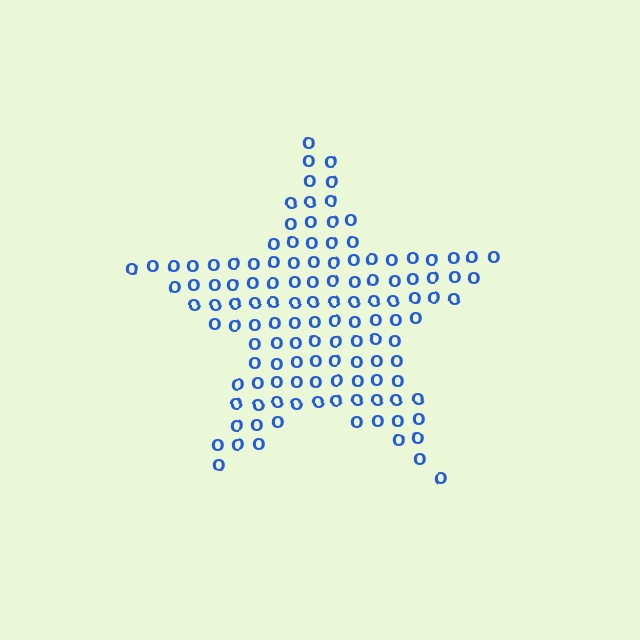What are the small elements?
The small elements are letter O's.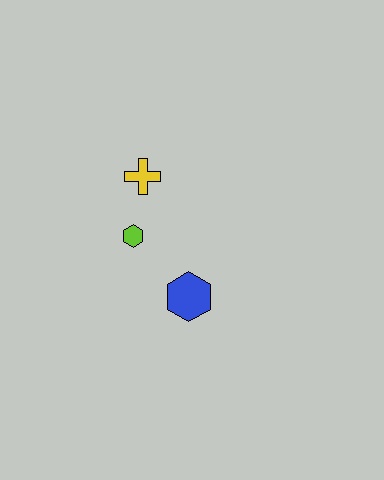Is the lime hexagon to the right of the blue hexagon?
No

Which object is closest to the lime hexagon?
The yellow cross is closest to the lime hexagon.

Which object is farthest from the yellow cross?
The blue hexagon is farthest from the yellow cross.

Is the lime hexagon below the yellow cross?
Yes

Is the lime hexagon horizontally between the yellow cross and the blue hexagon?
No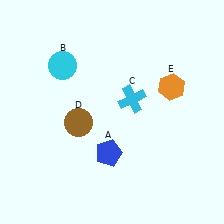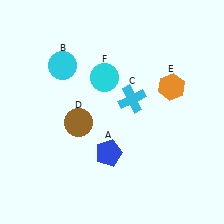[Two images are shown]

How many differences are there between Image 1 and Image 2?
There is 1 difference between the two images.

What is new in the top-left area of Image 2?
A cyan circle (F) was added in the top-left area of Image 2.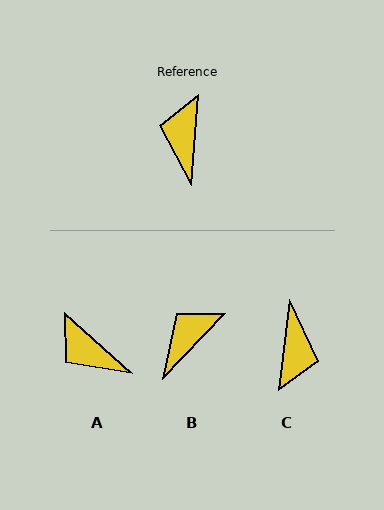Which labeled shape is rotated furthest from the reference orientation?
C, about 177 degrees away.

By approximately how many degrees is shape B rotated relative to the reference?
Approximately 39 degrees clockwise.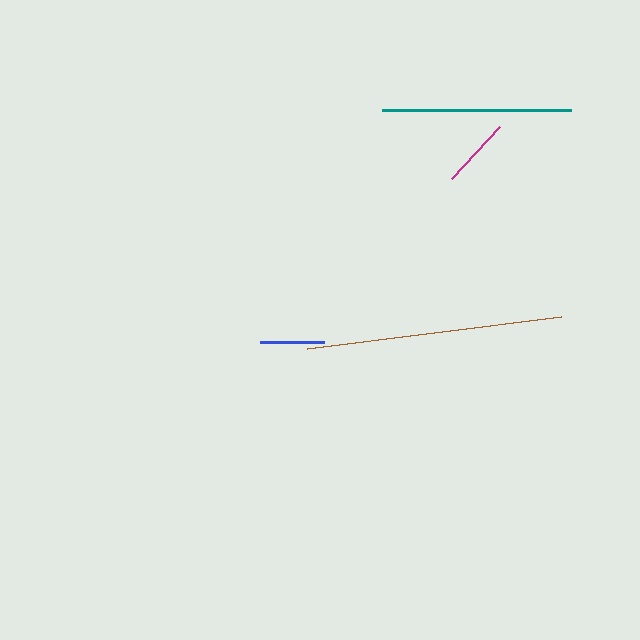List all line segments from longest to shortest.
From longest to shortest: brown, teal, magenta, blue.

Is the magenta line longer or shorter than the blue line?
The magenta line is longer than the blue line.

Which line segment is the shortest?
The blue line is the shortest at approximately 64 pixels.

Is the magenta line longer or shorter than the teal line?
The teal line is longer than the magenta line.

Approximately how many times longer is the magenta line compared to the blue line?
The magenta line is approximately 1.1 times the length of the blue line.